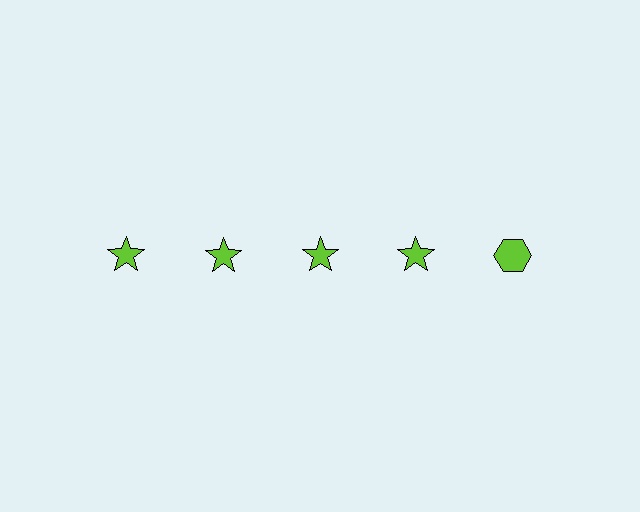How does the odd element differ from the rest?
It has a different shape: hexagon instead of star.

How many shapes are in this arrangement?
There are 5 shapes arranged in a grid pattern.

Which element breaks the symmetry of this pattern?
The lime hexagon in the top row, rightmost column breaks the symmetry. All other shapes are lime stars.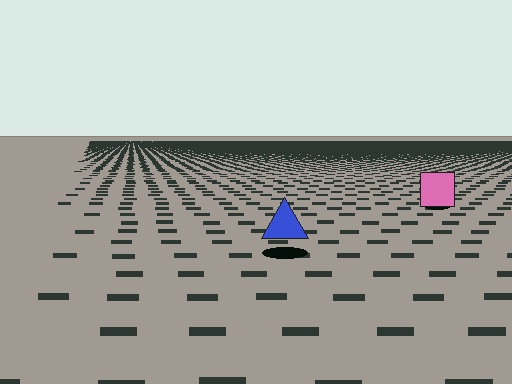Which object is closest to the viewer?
The blue triangle is closest. The texture marks near it are larger and more spread out.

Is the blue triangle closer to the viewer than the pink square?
Yes. The blue triangle is closer — you can tell from the texture gradient: the ground texture is coarser near it.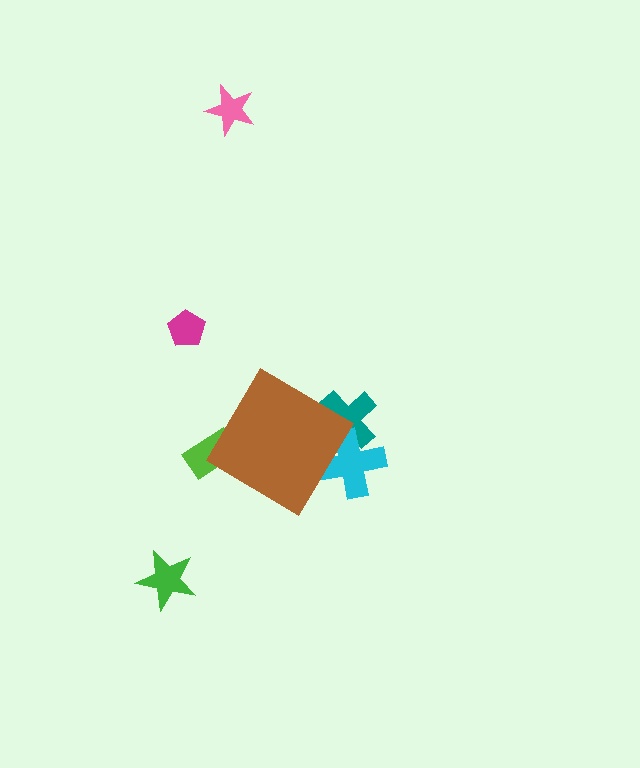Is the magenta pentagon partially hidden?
No, the magenta pentagon is fully visible.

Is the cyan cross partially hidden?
Yes, the cyan cross is partially hidden behind the brown diamond.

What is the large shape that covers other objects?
A brown diamond.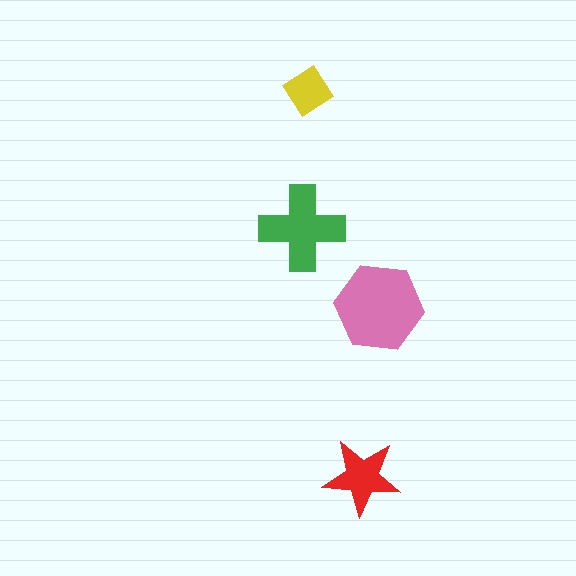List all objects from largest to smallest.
The pink hexagon, the green cross, the red star, the yellow diamond.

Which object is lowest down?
The red star is bottommost.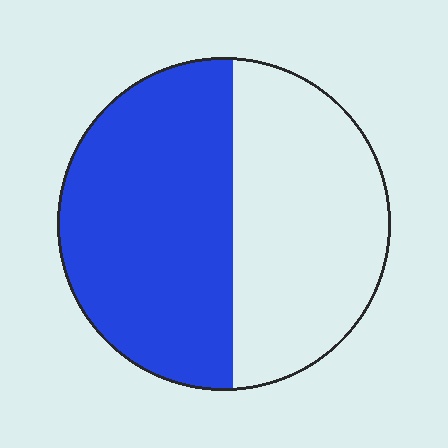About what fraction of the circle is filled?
About one half (1/2).